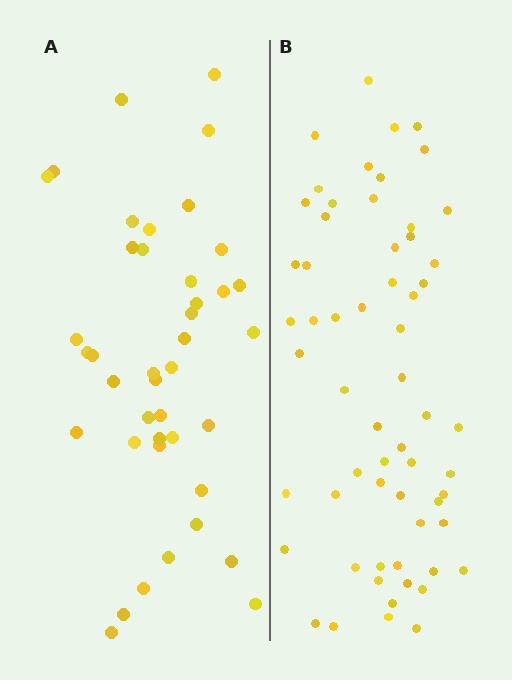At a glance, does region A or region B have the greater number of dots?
Region B (the right region) has more dots.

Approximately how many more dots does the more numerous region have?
Region B has approximately 20 more dots than region A.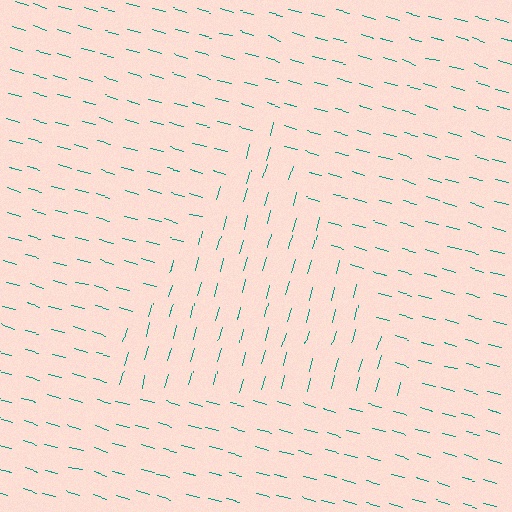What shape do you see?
I see a triangle.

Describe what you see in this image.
The image is filled with small teal line segments. A triangle region in the image has lines oriented differently from the surrounding lines, creating a visible texture boundary.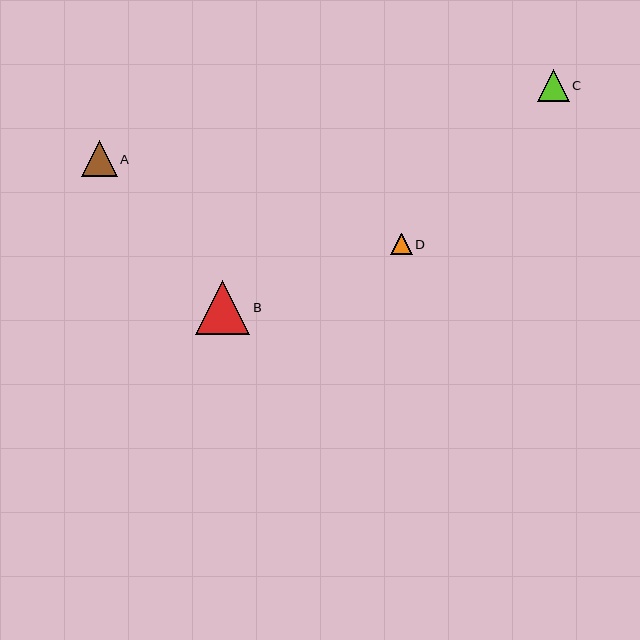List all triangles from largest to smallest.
From largest to smallest: B, A, C, D.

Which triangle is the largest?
Triangle B is the largest with a size of approximately 54 pixels.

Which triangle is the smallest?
Triangle D is the smallest with a size of approximately 21 pixels.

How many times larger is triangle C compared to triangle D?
Triangle C is approximately 1.5 times the size of triangle D.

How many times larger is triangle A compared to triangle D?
Triangle A is approximately 1.7 times the size of triangle D.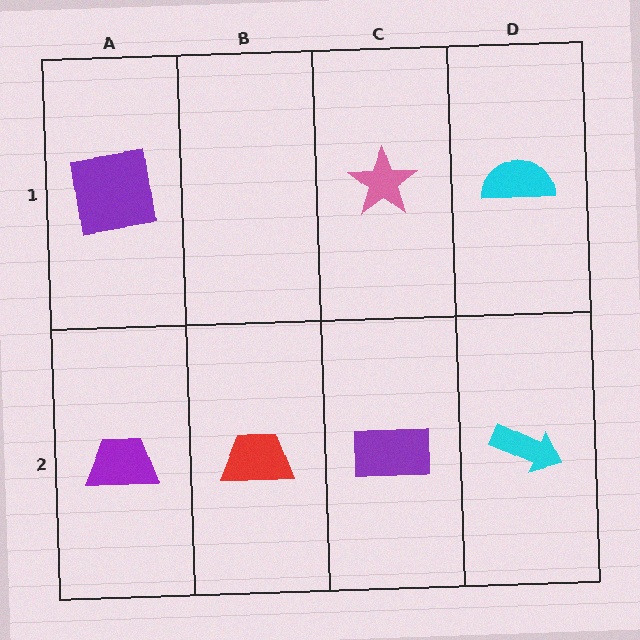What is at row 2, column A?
A purple trapezoid.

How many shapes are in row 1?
3 shapes.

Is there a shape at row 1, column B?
No, that cell is empty.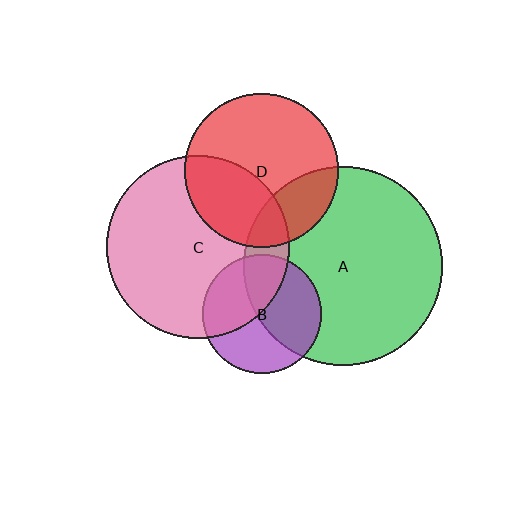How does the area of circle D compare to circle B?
Approximately 1.7 times.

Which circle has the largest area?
Circle A (green).